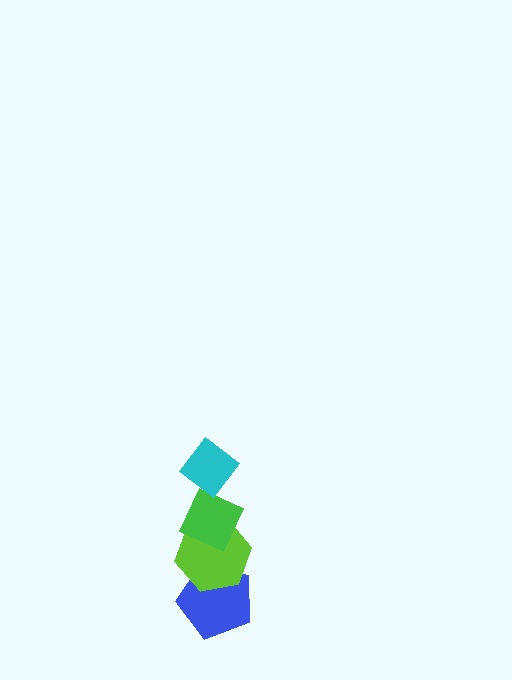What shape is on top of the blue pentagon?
The lime hexagon is on top of the blue pentagon.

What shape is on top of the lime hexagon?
The green diamond is on top of the lime hexagon.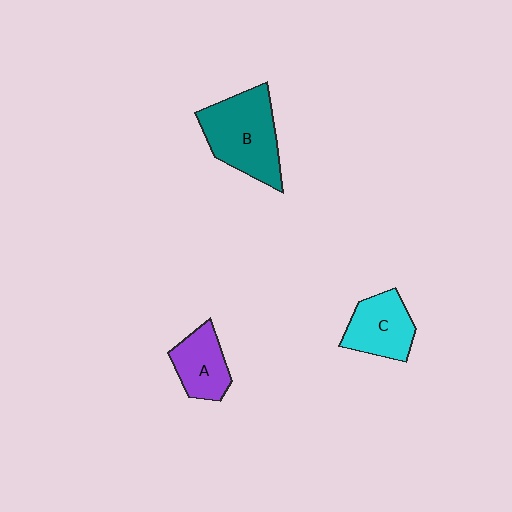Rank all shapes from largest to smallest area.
From largest to smallest: B (teal), C (cyan), A (purple).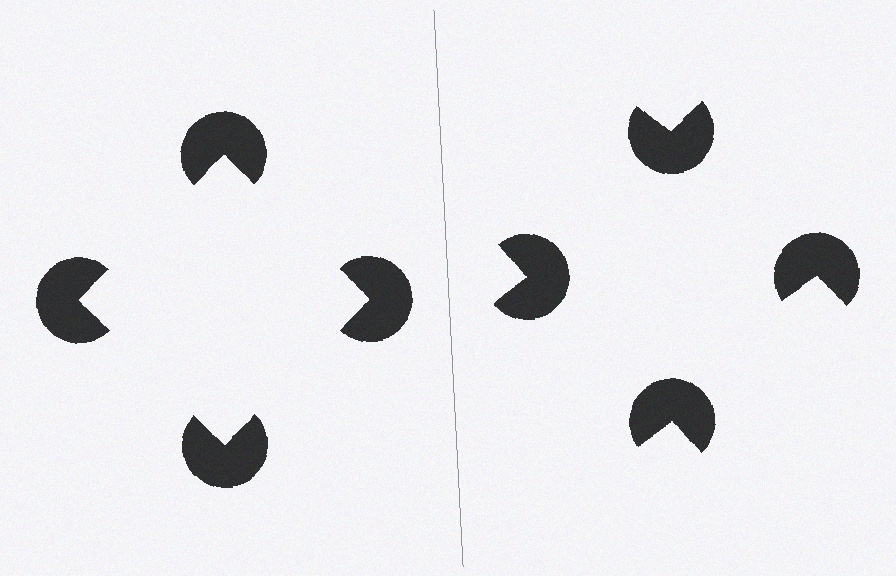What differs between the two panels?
The pac-man discs are positioned identically on both sides; only the wedge orientations differ. On the left they align to a square; on the right they are misaligned.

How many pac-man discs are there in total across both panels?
8 — 4 on each side.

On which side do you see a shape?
An illusory square appears on the left side. On the right side the wedge cuts are rotated, so no coherent shape forms.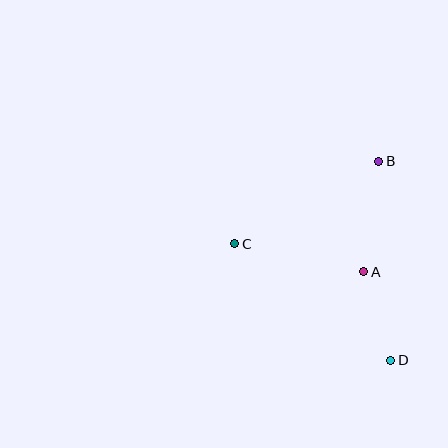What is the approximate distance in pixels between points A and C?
The distance between A and C is approximately 132 pixels.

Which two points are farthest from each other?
Points B and D are farthest from each other.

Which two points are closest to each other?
Points A and D are closest to each other.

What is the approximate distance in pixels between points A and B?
The distance between A and B is approximately 112 pixels.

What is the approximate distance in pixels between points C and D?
The distance between C and D is approximately 195 pixels.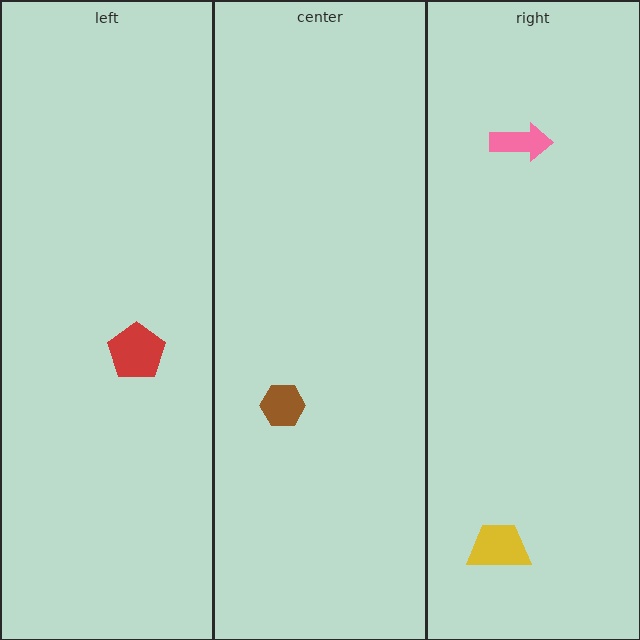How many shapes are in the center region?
1.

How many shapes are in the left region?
1.